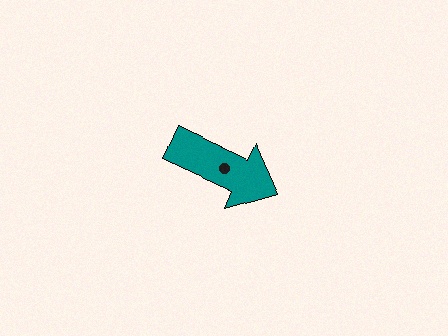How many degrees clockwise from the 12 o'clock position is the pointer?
Approximately 115 degrees.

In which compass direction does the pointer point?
Southeast.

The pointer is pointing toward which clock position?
Roughly 4 o'clock.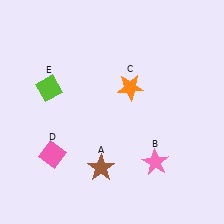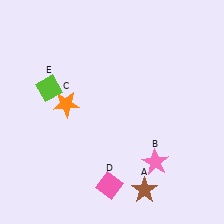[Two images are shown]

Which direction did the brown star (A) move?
The brown star (A) moved right.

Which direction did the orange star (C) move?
The orange star (C) moved left.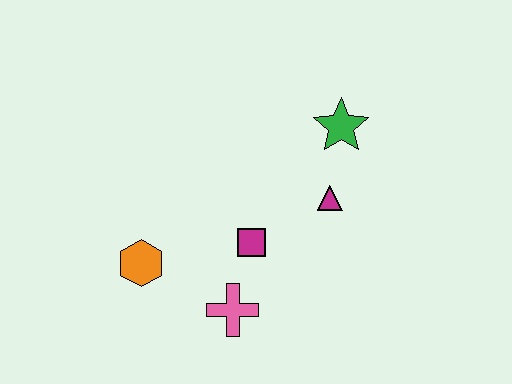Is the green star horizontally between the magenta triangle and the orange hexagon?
No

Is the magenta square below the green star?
Yes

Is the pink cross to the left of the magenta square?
Yes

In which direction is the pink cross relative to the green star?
The pink cross is below the green star.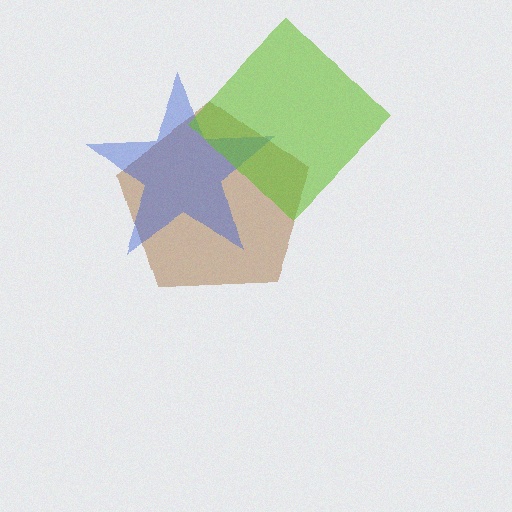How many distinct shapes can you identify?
There are 3 distinct shapes: a brown pentagon, a blue star, a lime diamond.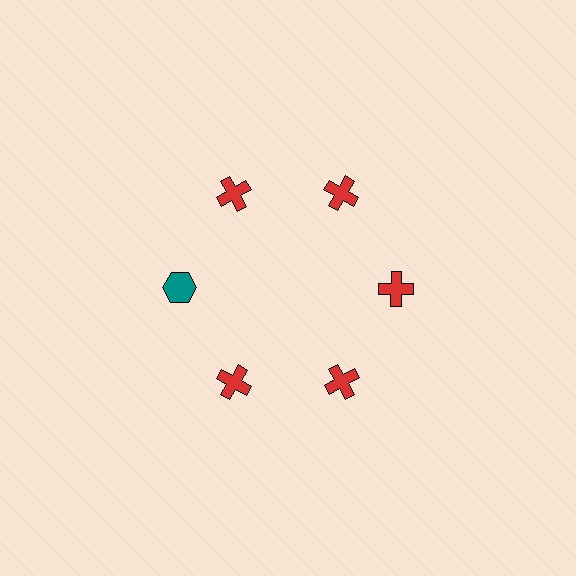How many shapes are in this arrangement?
There are 6 shapes arranged in a ring pattern.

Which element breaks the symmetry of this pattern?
The teal hexagon at roughly the 9 o'clock position breaks the symmetry. All other shapes are red crosses.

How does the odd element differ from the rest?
It differs in both color (teal instead of red) and shape (hexagon instead of cross).